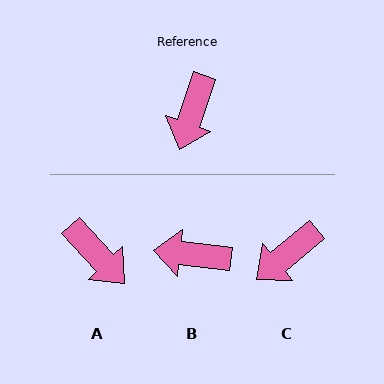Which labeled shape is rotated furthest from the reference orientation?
B, about 77 degrees away.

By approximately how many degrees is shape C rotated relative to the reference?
Approximately 31 degrees clockwise.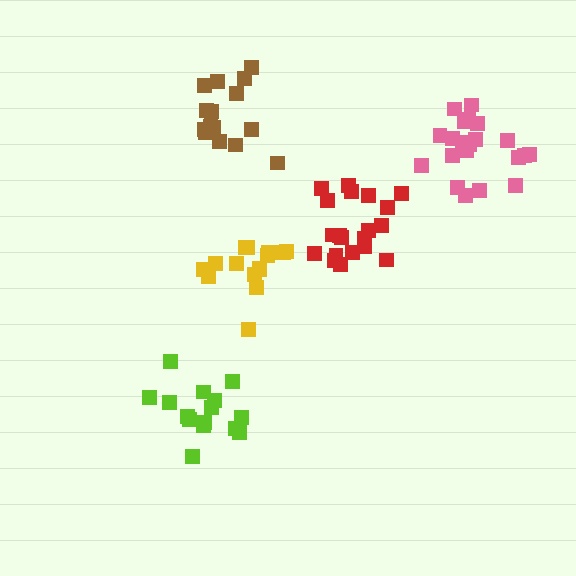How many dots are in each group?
Group 1: 15 dots, Group 2: 15 dots, Group 3: 21 dots, Group 4: 15 dots, Group 5: 21 dots (87 total).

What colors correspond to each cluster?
The clusters are colored: yellow, brown, pink, lime, red.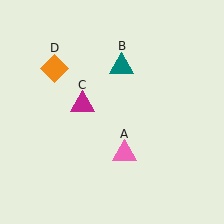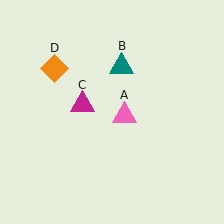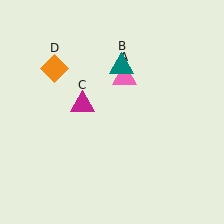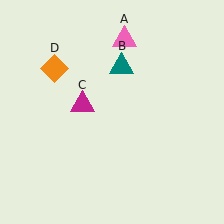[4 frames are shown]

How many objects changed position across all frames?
1 object changed position: pink triangle (object A).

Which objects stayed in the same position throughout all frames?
Teal triangle (object B) and magenta triangle (object C) and orange diamond (object D) remained stationary.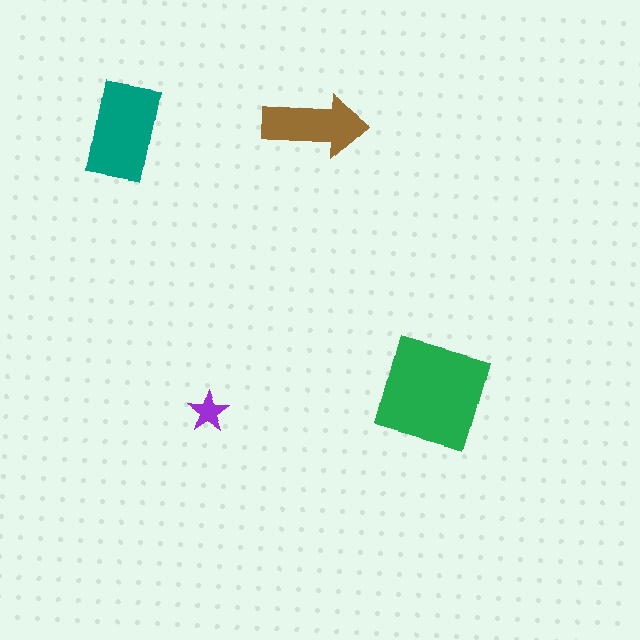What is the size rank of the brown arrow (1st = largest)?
3rd.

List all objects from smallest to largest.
The purple star, the brown arrow, the teal rectangle, the green square.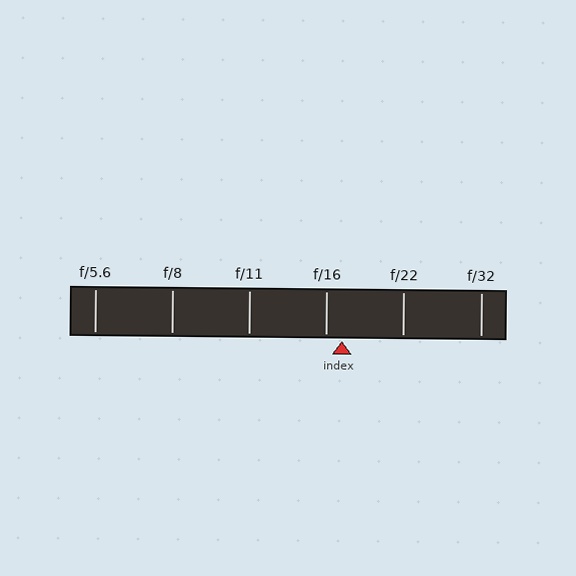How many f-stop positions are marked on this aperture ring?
There are 6 f-stop positions marked.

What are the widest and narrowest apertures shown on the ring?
The widest aperture shown is f/5.6 and the narrowest is f/32.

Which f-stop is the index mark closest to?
The index mark is closest to f/16.